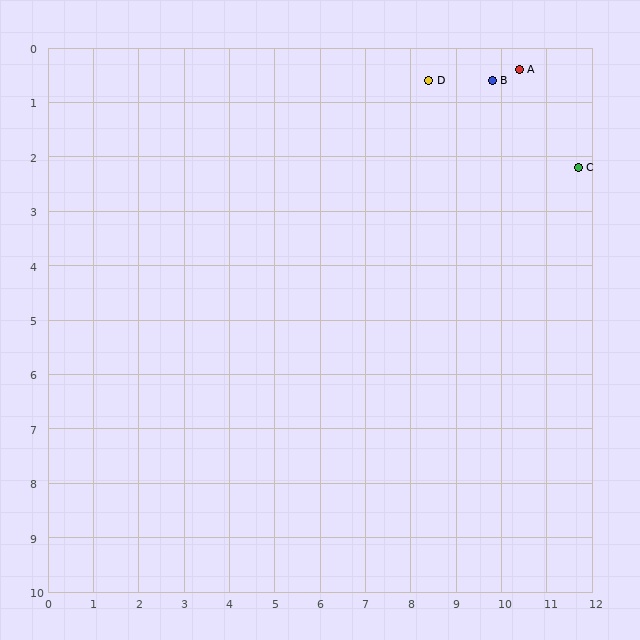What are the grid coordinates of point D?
Point D is at approximately (8.4, 0.6).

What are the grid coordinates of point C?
Point C is at approximately (11.7, 2.2).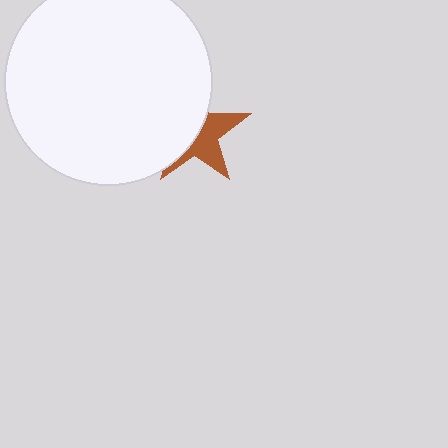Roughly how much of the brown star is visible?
About half of it is visible (roughly 46%).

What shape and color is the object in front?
The object in front is a white circle.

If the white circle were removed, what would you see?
You would see the complete brown star.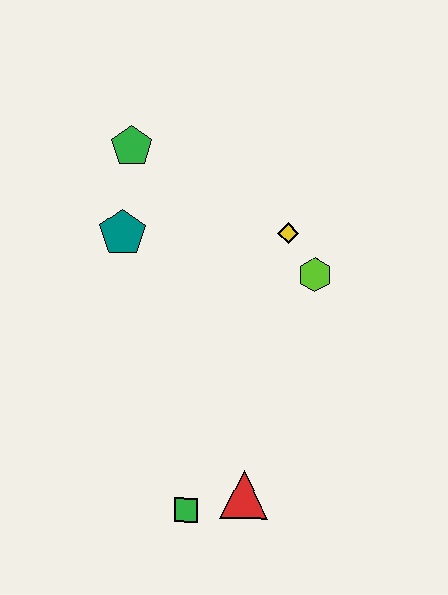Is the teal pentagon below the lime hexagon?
No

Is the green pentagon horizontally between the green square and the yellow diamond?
No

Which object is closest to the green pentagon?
The teal pentagon is closest to the green pentagon.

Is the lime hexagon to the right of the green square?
Yes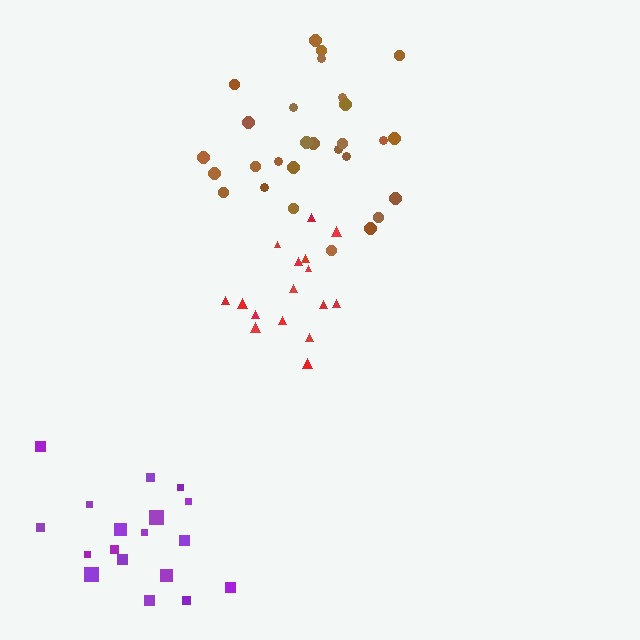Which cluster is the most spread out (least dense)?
Purple.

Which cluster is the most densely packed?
Red.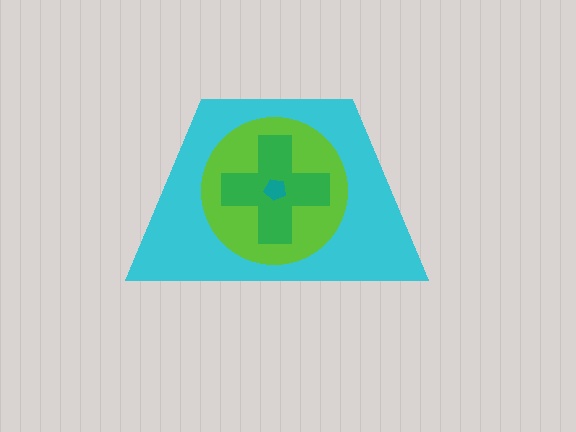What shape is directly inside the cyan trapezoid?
The lime circle.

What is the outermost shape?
The cyan trapezoid.